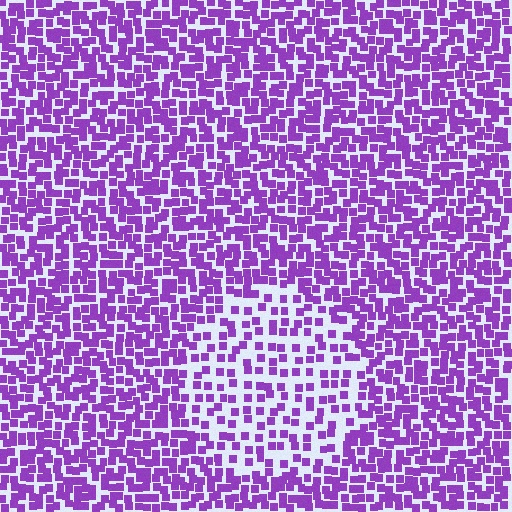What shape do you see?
I see a circle.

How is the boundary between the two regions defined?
The boundary is defined by a change in element density (approximately 2.0x ratio). All elements are the same color, size, and shape.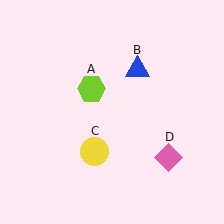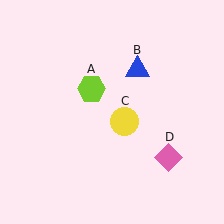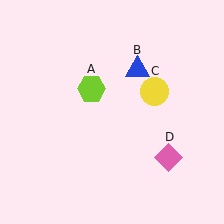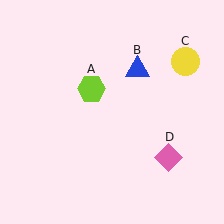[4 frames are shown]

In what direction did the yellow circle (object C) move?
The yellow circle (object C) moved up and to the right.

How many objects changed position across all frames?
1 object changed position: yellow circle (object C).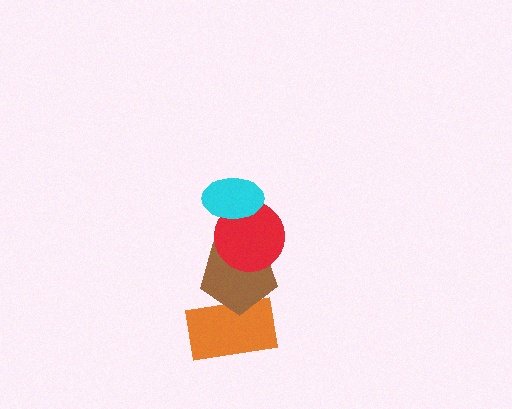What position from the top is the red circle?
The red circle is 2nd from the top.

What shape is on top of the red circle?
The cyan ellipse is on top of the red circle.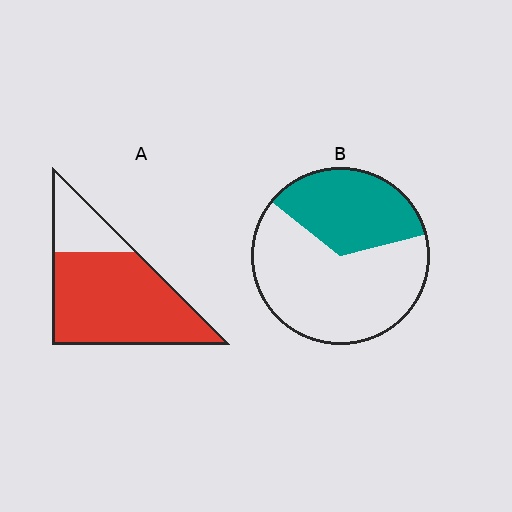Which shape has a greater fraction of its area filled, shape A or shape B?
Shape A.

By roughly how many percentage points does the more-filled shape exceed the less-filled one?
By roughly 40 percentage points (A over B).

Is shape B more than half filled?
No.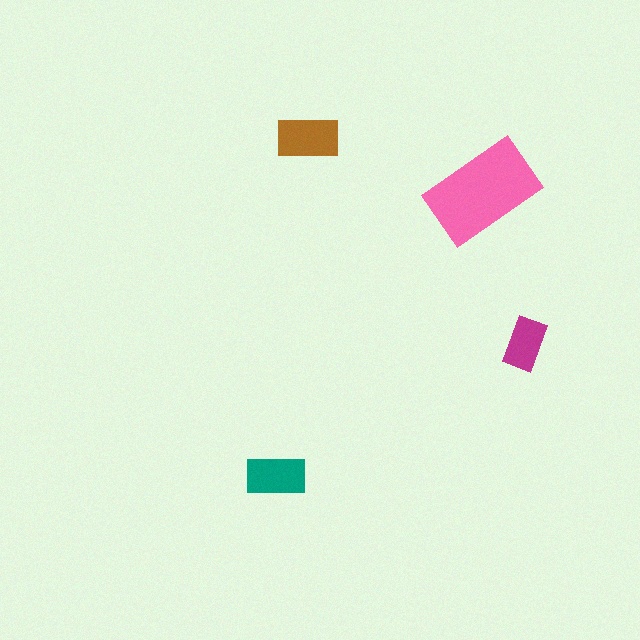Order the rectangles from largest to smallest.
the pink one, the brown one, the teal one, the magenta one.